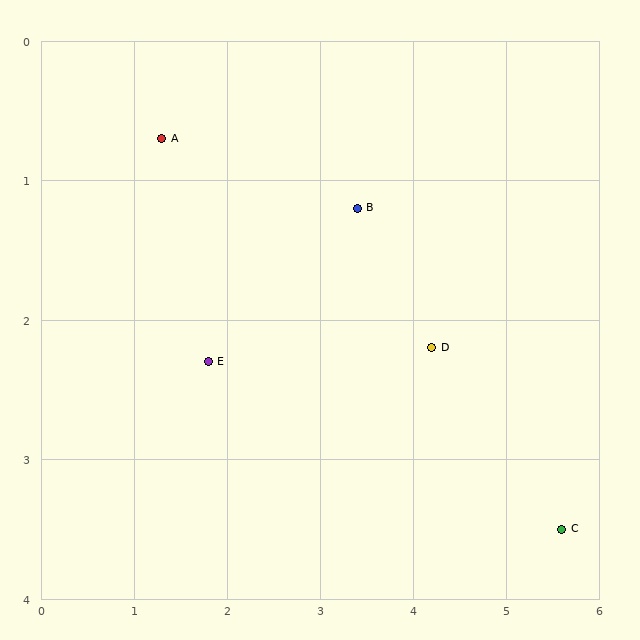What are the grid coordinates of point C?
Point C is at approximately (5.6, 3.5).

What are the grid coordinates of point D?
Point D is at approximately (4.2, 2.2).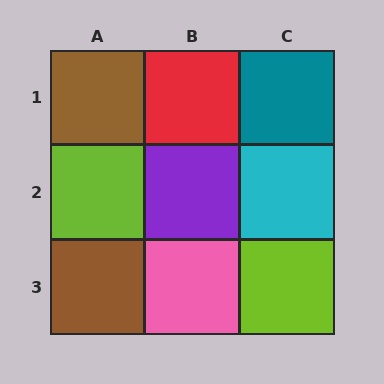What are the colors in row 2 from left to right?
Lime, purple, cyan.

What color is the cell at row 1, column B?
Red.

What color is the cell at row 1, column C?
Teal.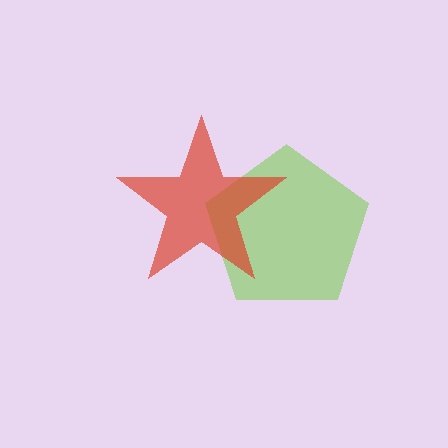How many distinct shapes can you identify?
There are 2 distinct shapes: a lime pentagon, a red star.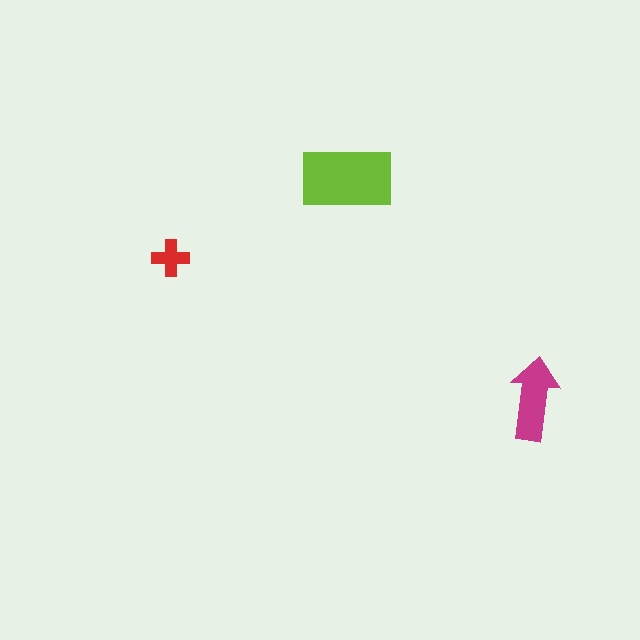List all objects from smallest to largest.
The red cross, the magenta arrow, the lime rectangle.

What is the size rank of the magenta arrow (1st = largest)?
2nd.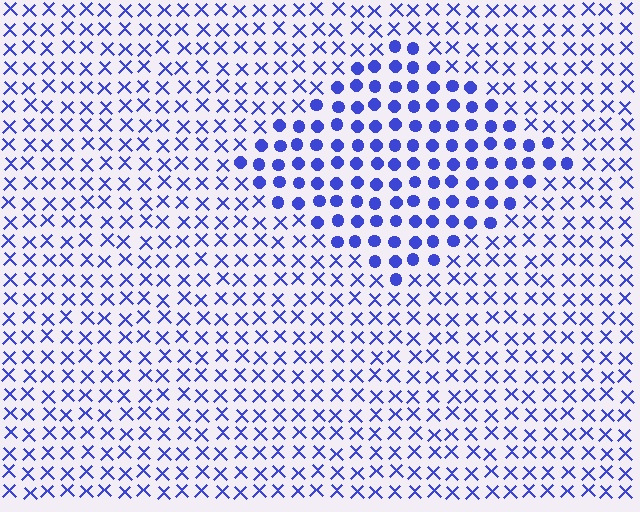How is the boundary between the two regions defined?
The boundary is defined by a change in element shape: circles inside vs. X marks outside. All elements share the same color and spacing.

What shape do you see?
I see a diamond.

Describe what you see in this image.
The image is filled with small blue elements arranged in a uniform grid. A diamond-shaped region contains circles, while the surrounding area contains X marks. The boundary is defined purely by the change in element shape.